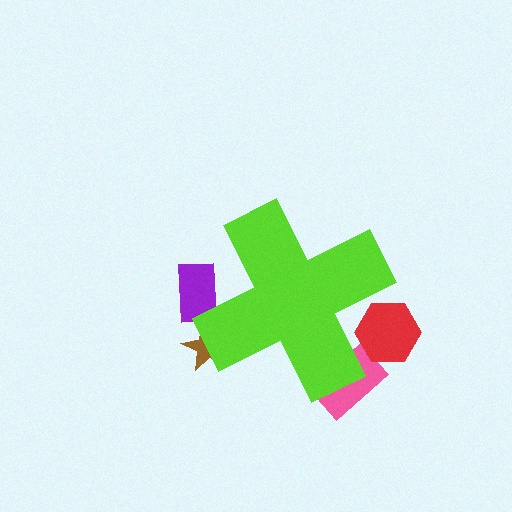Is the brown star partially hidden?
Yes, the brown star is partially hidden behind the lime cross.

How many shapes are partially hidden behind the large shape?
4 shapes are partially hidden.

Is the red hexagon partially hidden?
Yes, the red hexagon is partially hidden behind the lime cross.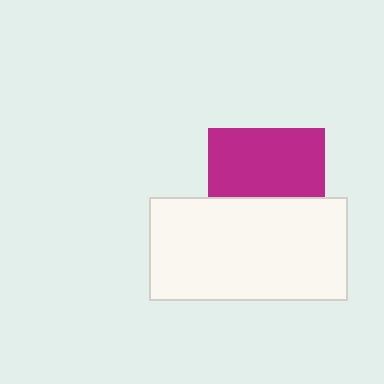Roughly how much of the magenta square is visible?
About half of it is visible (roughly 59%).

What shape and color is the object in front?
The object in front is a white rectangle.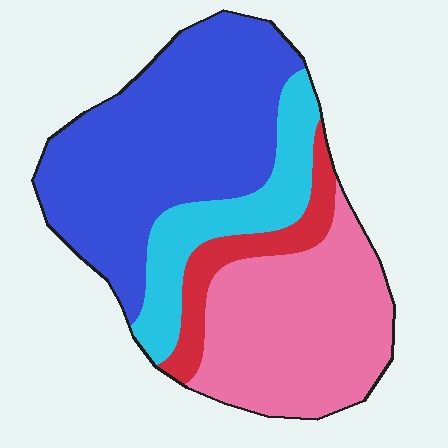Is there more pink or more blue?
Blue.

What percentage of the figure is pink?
Pink takes up between a sixth and a third of the figure.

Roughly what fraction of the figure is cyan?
Cyan takes up less than a sixth of the figure.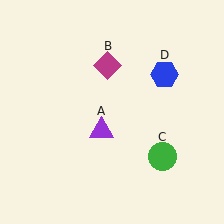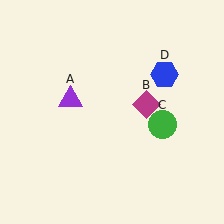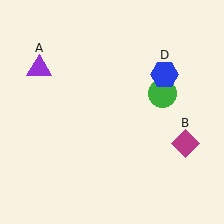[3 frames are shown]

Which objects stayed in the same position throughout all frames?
Blue hexagon (object D) remained stationary.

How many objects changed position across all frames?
3 objects changed position: purple triangle (object A), magenta diamond (object B), green circle (object C).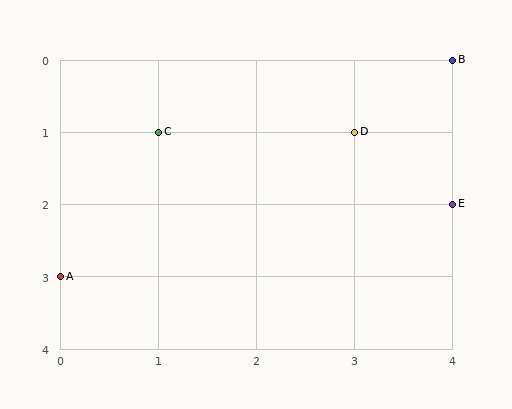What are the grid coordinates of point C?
Point C is at grid coordinates (1, 1).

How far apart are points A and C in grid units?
Points A and C are 1 column and 2 rows apart (about 2.2 grid units diagonally).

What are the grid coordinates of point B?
Point B is at grid coordinates (4, 0).